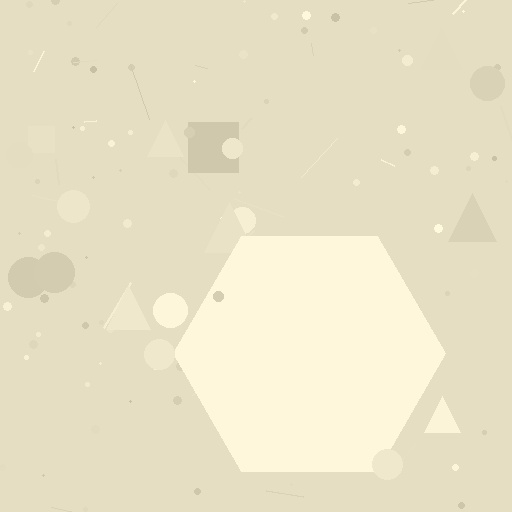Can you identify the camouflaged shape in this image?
The camouflaged shape is a hexagon.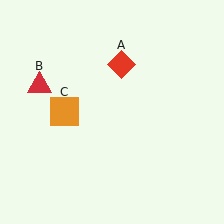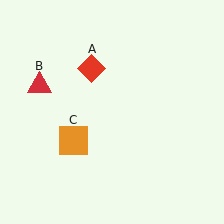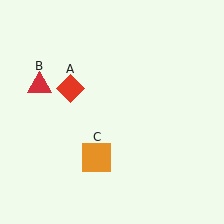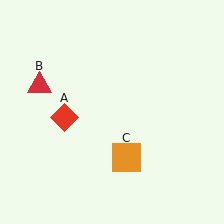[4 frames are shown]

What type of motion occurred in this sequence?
The red diamond (object A), orange square (object C) rotated counterclockwise around the center of the scene.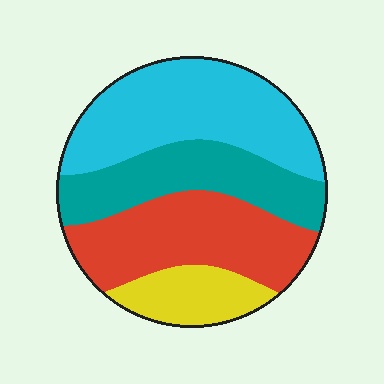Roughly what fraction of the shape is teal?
Teal covers 24% of the shape.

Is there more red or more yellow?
Red.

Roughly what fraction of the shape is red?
Red covers roughly 30% of the shape.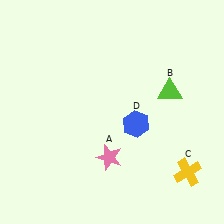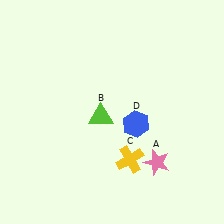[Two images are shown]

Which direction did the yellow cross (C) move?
The yellow cross (C) moved left.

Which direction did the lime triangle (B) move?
The lime triangle (B) moved left.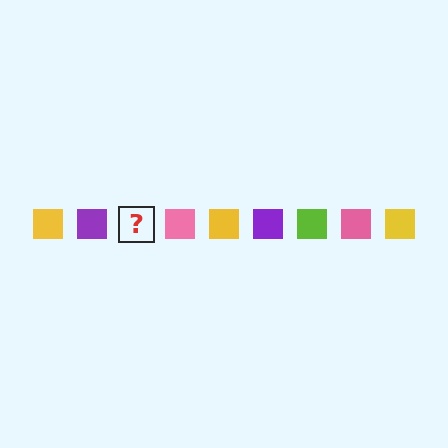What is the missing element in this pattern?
The missing element is a lime square.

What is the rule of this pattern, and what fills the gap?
The rule is that the pattern cycles through yellow, purple, lime, pink squares. The gap should be filled with a lime square.